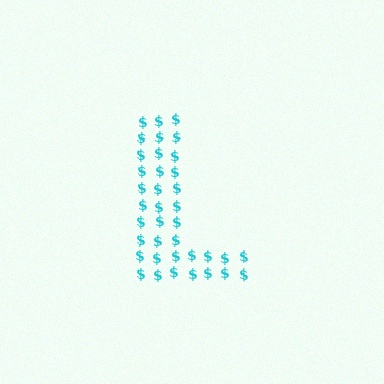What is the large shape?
The large shape is the letter L.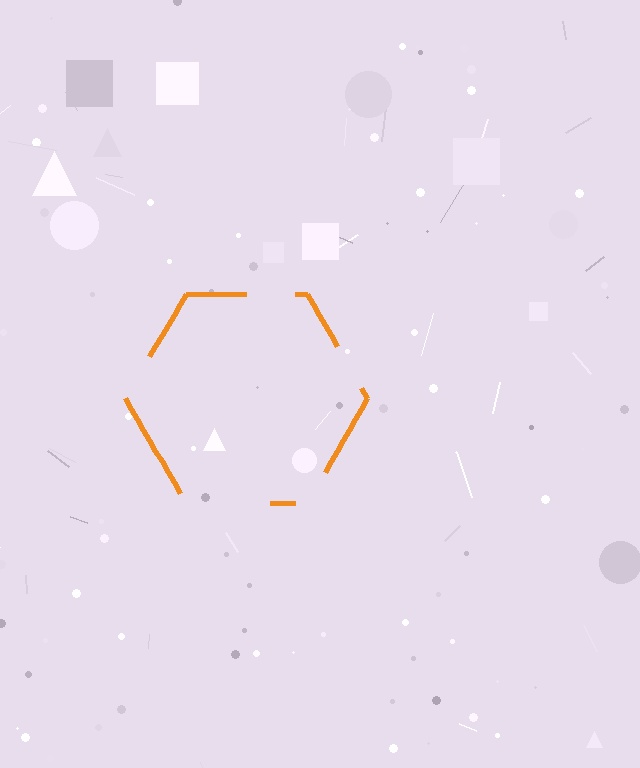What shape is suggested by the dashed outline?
The dashed outline suggests a hexagon.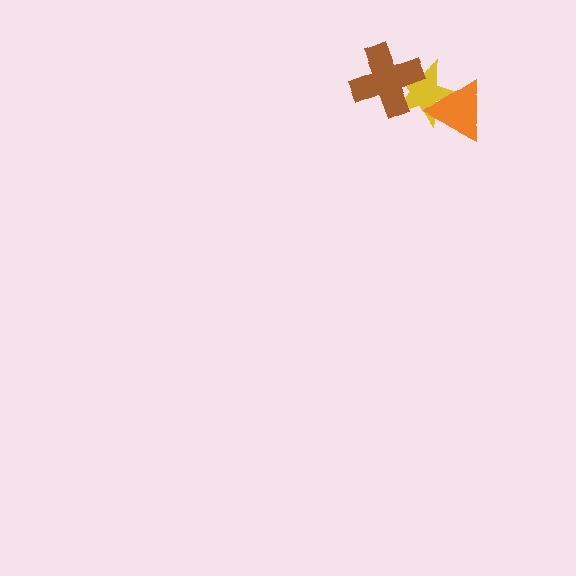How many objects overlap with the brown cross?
1 object overlaps with the brown cross.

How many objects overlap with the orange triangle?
1 object overlaps with the orange triangle.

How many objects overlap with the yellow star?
2 objects overlap with the yellow star.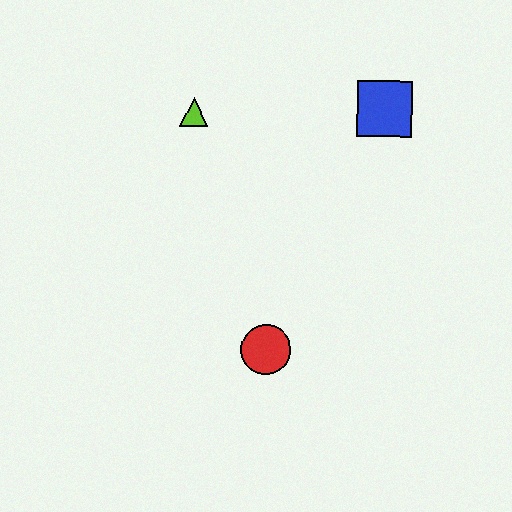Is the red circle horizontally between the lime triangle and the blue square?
Yes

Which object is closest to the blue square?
The lime triangle is closest to the blue square.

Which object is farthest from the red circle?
The blue square is farthest from the red circle.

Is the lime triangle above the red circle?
Yes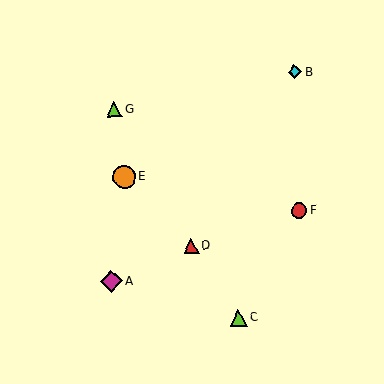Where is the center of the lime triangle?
The center of the lime triangle is at (114, 109).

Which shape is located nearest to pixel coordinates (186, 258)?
The red triangle (labeled D) at (191, 246) is nearest to that location.